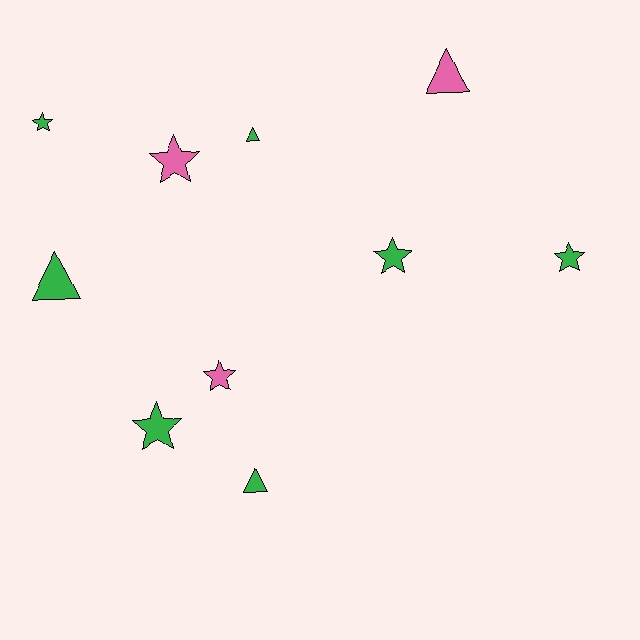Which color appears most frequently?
Green, with 7 objects.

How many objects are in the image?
There are 10 objects.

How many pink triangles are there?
There is 1 pink triangle.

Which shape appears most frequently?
Star, with 6 objects.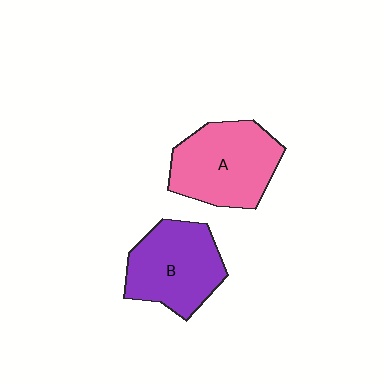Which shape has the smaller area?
Shape B (purple).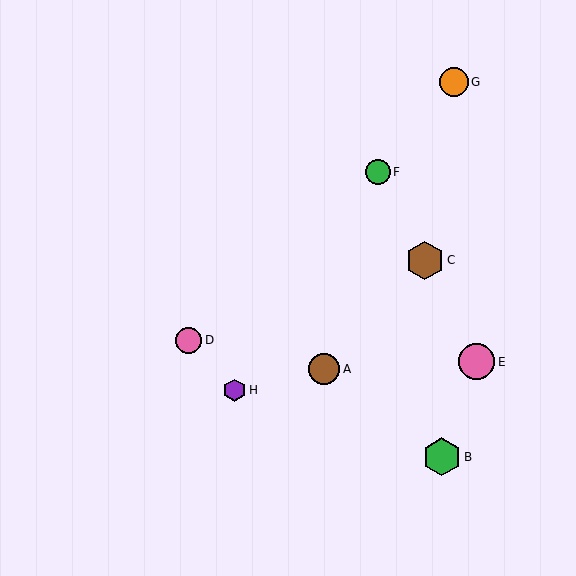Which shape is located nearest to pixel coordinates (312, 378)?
The brown circle (labeled A) at (324, 369) is nearest to that location.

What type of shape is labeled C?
Shape C is a brown hexagon.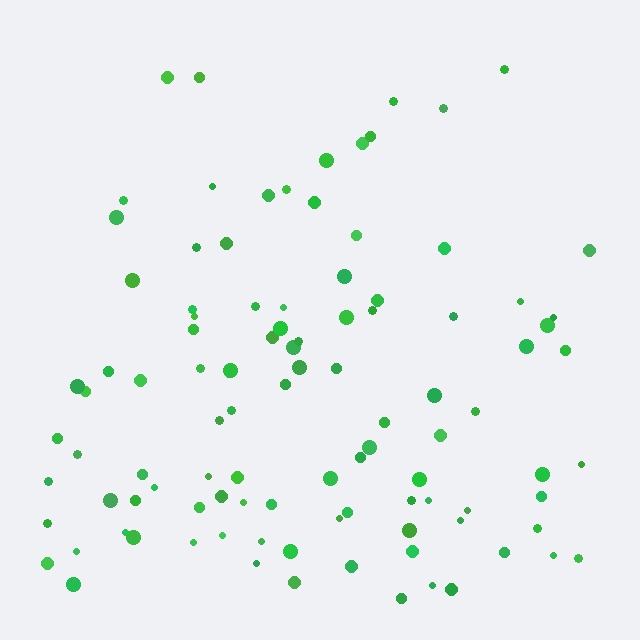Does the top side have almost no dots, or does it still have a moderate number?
Still a moderate number, just noticeably fewer than the bottom.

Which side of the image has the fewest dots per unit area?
The top.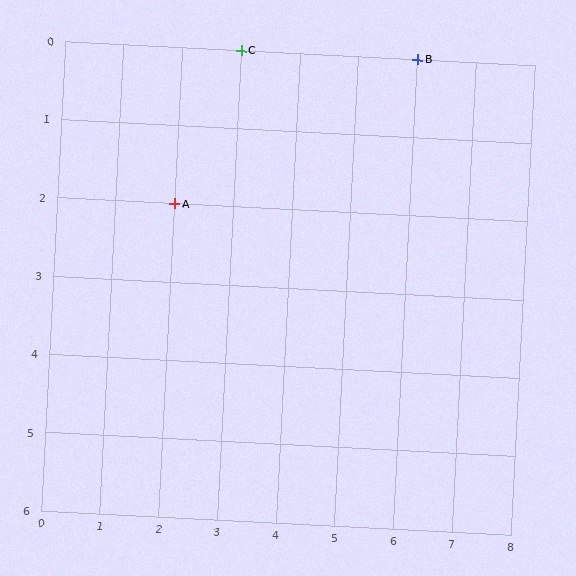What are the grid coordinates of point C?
Point C is at grid coordinates (3, 0).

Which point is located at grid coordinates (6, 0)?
Point B is at (6, 0).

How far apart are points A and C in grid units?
Points A and C are 1 column and 2 rows apart (about 2.2 grid units diagonally).